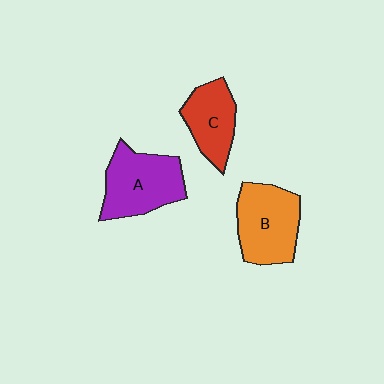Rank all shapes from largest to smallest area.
From largest to smallest: A (purple), B (orange), C (red).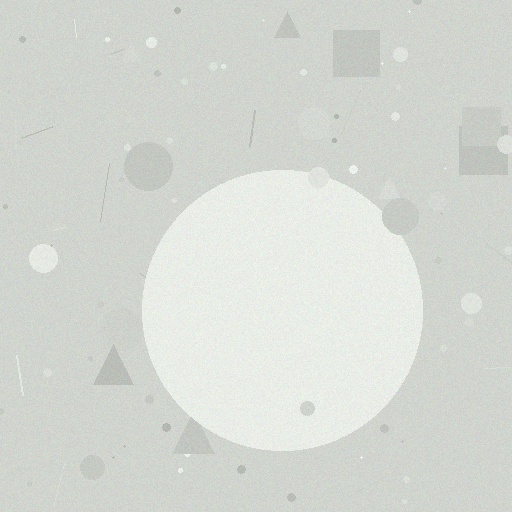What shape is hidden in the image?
A circle is hidden in the image.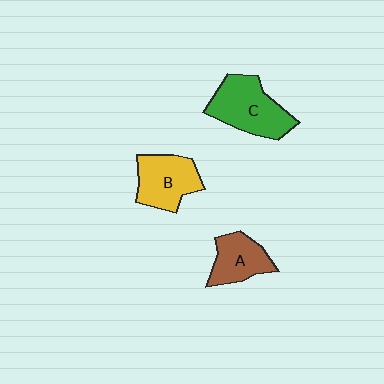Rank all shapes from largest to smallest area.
From largest to smallest: C (green), B (yellow), A (brown).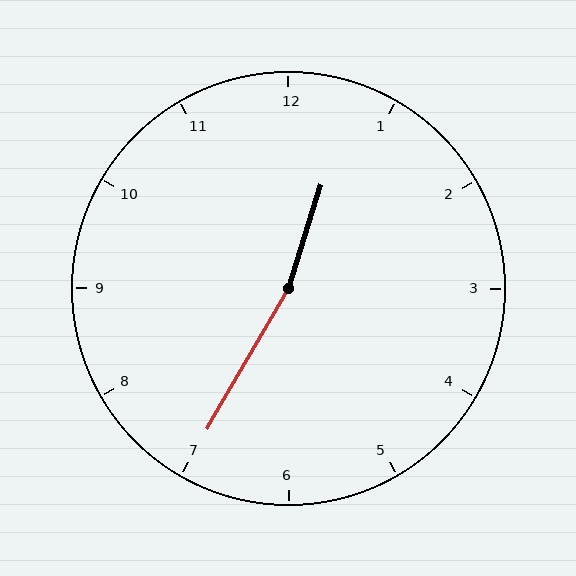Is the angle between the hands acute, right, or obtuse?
It is obtuse.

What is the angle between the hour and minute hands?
Approximately 168 degrees.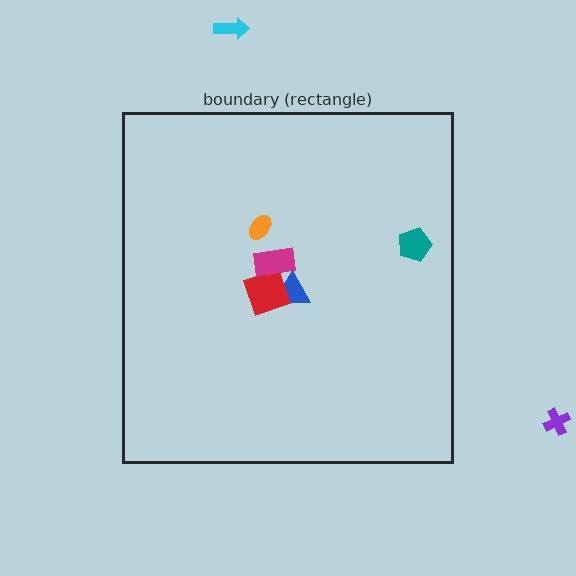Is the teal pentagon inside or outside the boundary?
Inside.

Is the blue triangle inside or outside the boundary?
Inside.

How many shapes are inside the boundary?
5 inside, 2 outside.